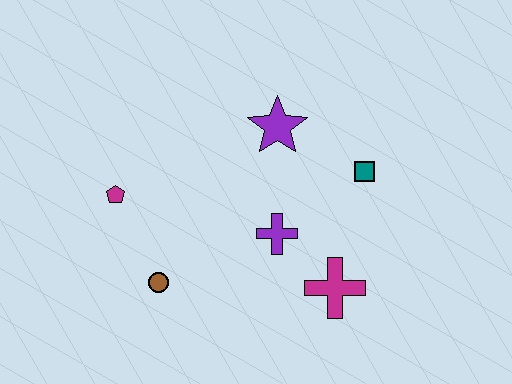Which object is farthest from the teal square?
The magenta pentagon is farthest from the teal square.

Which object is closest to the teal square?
The purple star is closest to the teal square.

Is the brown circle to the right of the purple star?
No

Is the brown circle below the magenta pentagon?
Yes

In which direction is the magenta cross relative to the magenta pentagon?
The magenta cross is to the right of the magenta pentagon.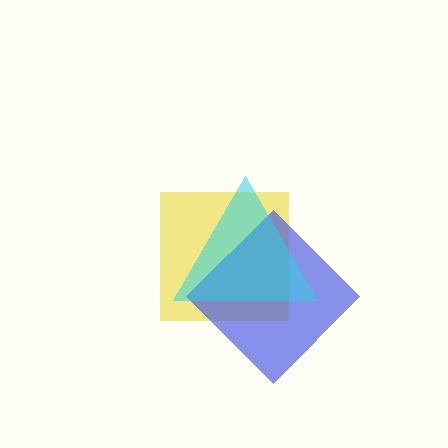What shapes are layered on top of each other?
The layered shapes are: a yellow square, a blue diamond, a cyan triangle.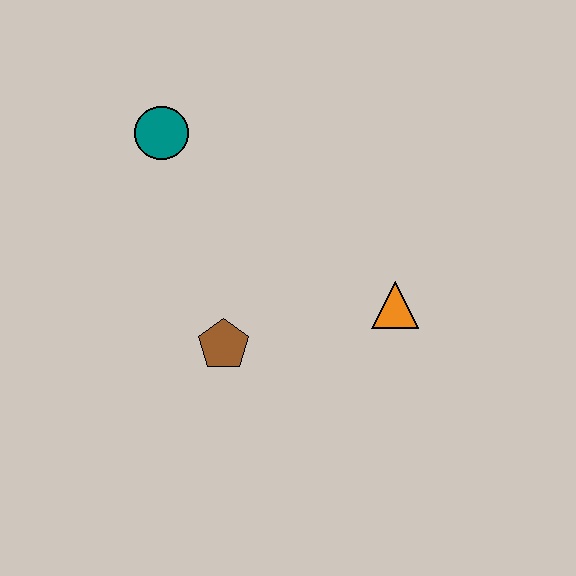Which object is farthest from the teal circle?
The orange triangle is farthest from the teal circle.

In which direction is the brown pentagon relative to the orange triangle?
The brown pentagon is to the left of the orange triangle.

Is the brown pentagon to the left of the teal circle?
No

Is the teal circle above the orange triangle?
Yes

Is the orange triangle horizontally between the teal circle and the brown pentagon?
No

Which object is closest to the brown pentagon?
The orange triangle is closest to the brown pentagon.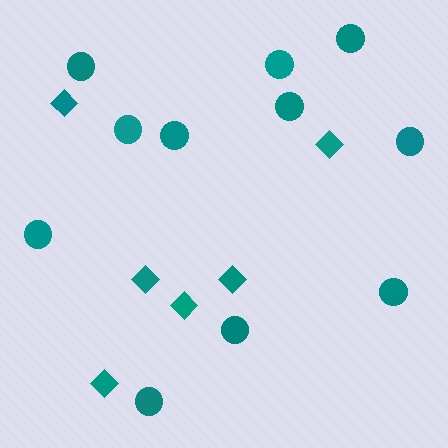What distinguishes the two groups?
There are 2 groups: one group of circles (11) and one group of diamonds (6).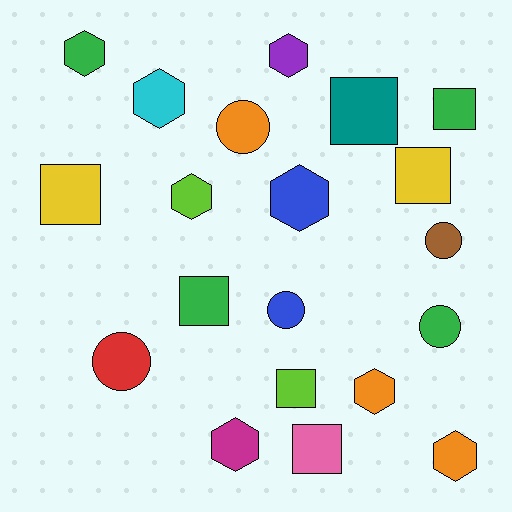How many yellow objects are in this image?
There are 2 yellow objects.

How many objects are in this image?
There are 20 objects.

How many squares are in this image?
There are 7 squares.